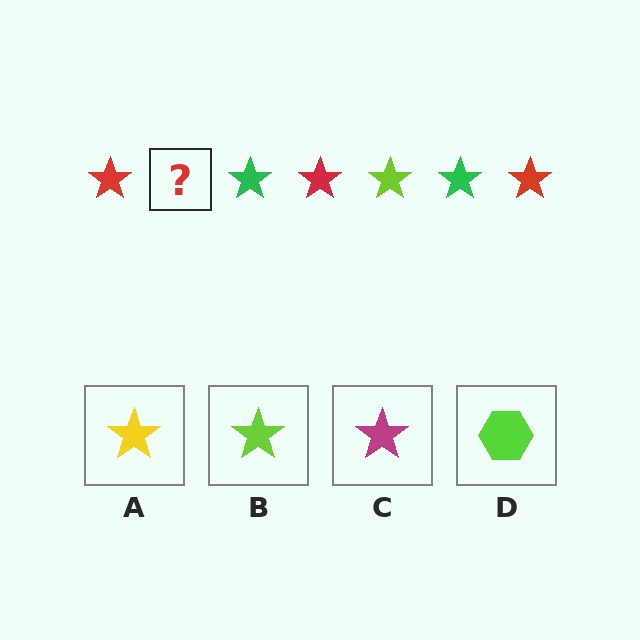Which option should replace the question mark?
Option B.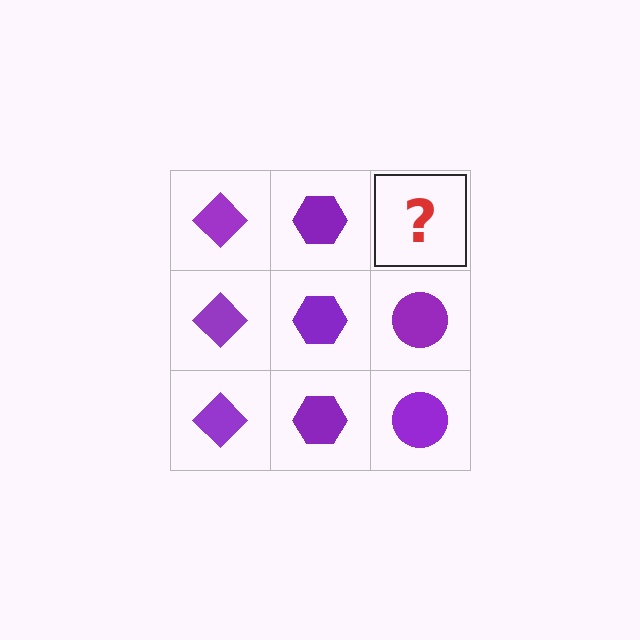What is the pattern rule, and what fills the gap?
The rule is that each column has a consistent shape. The gap should be filled with a purple circle.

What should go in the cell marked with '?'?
The missing cell should contain a purple circle.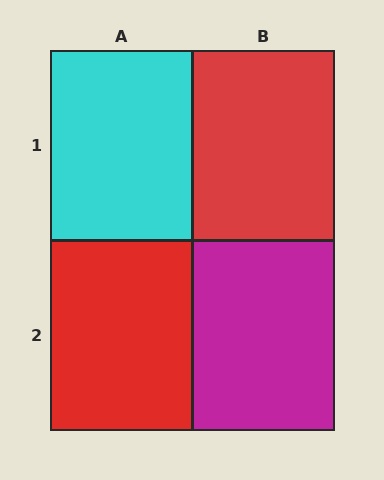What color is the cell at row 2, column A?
Red.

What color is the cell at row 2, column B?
Magenta.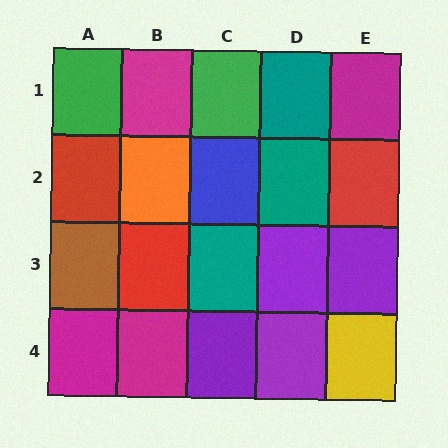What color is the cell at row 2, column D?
Teal.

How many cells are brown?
1 cell is brown.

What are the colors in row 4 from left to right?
Magenta, magenta, purple, purple, yellow.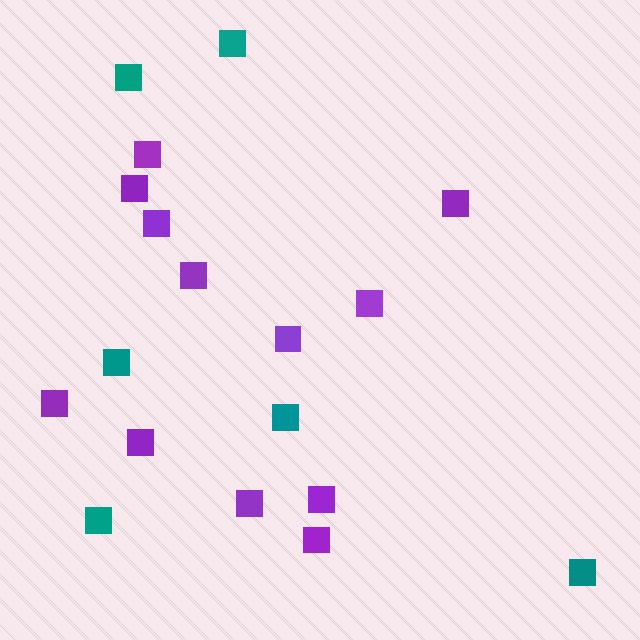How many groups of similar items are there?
There are 2 groups: one group of teal squares (6) and one group of purple squares (12).